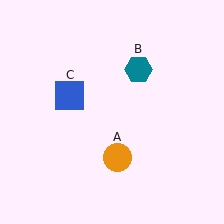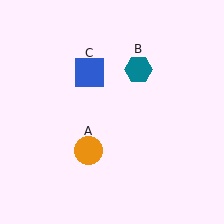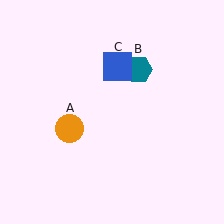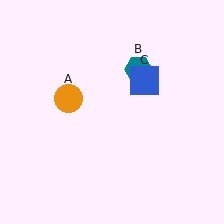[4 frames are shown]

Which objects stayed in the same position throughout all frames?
Teal hexagon (object B) remained stationary.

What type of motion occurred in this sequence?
The orange circle (object A), blue square (object C) rotated clockwise around the center of the scene.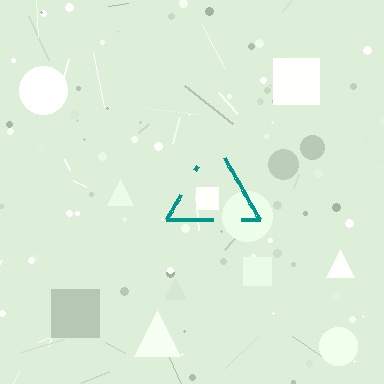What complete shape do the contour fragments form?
The contour fragments form a triangle.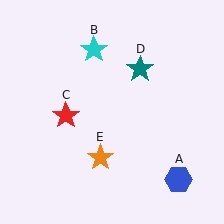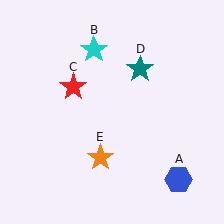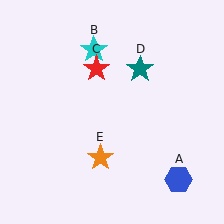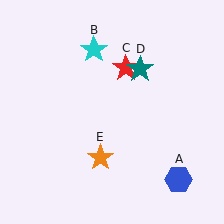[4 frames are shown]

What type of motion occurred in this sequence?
The red star (object C) rotated clockwise around the center of the scene.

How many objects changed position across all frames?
1 object changed position: red star (object C).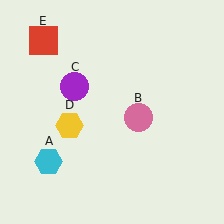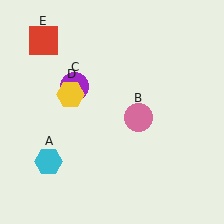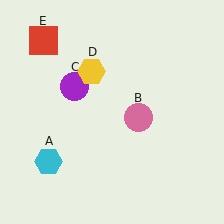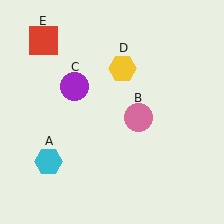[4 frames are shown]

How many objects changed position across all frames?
1 object changed position: yellow hexagon (object D).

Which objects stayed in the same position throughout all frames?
Cyan hexagon (object A) and pink circle (object B) and purple circle (object C) and red square (object E) remained stationary.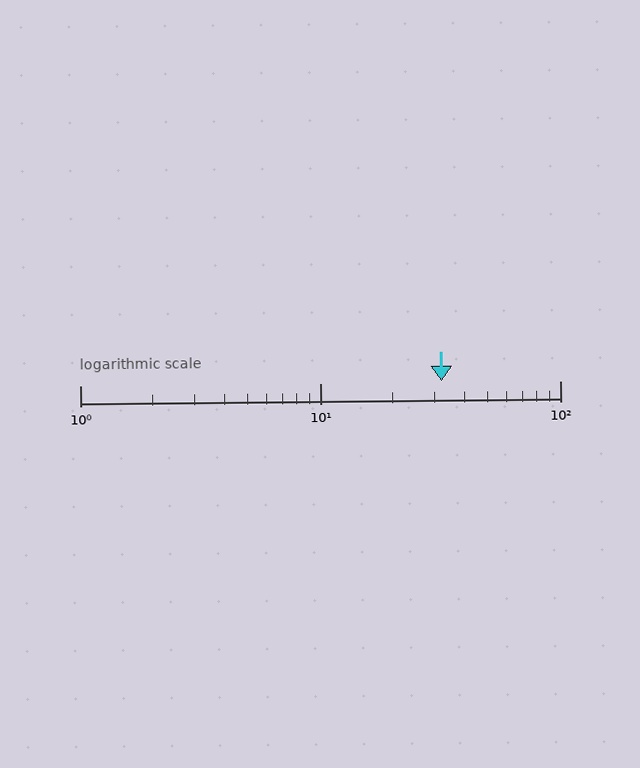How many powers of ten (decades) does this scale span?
The scale spans 2 decades, from 1 to 100.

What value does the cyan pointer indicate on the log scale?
The pointer indicates approximately 32.